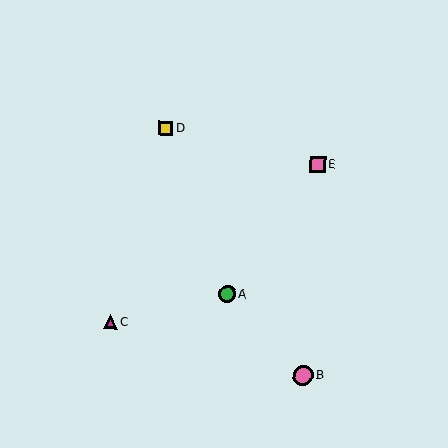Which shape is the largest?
The pink circle (labeled B) is the largest.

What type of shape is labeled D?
Shape D is a yellow square.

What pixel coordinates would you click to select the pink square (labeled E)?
Click at (318, 164) to select the pink square E.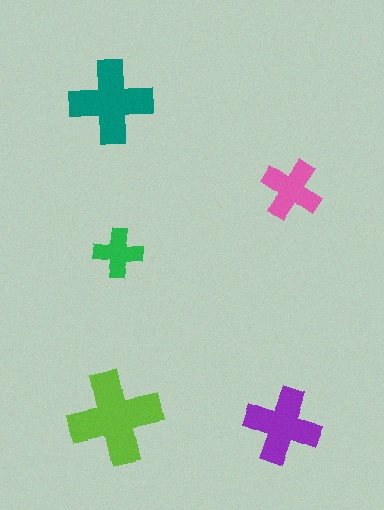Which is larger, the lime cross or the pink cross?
The lime one.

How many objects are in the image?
There are 5 objects in the image.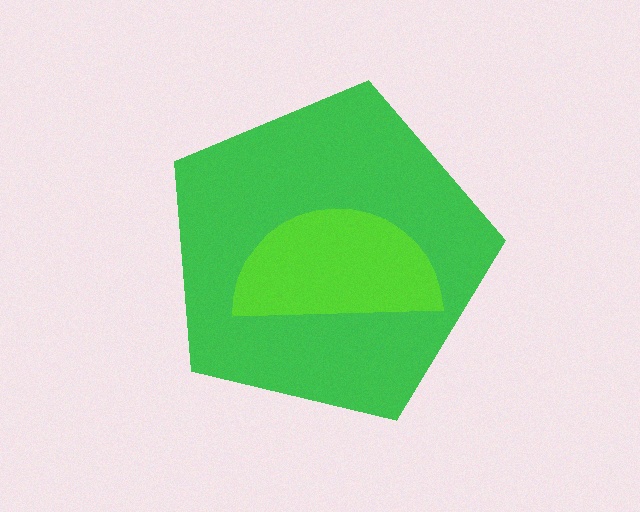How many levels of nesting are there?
2.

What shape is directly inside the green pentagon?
The lime semicircle.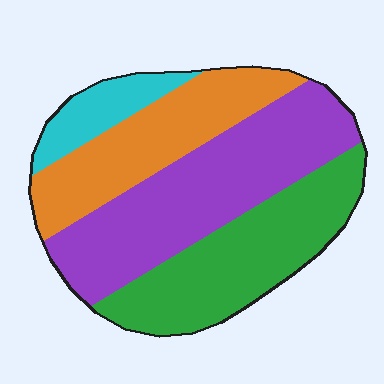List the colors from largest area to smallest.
From largest to smallest: purple, green, orange, cyan.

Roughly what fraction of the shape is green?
Green covers about 30% of the shape.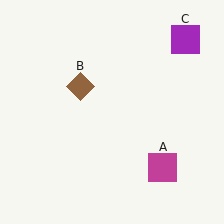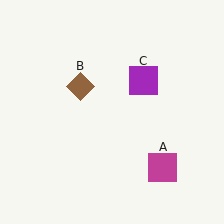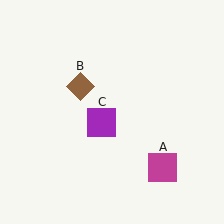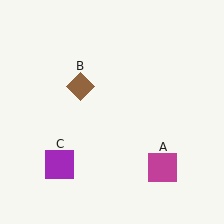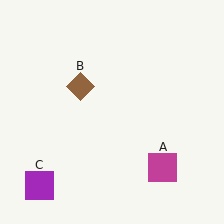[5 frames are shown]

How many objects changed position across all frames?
1 object changed position: purple square (object C).